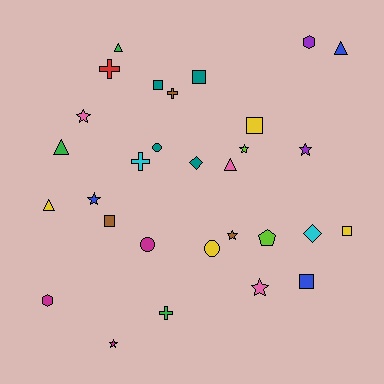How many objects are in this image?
There are 30 objects.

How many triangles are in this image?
There are 5 triangles.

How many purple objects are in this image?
There are 2 purple objects.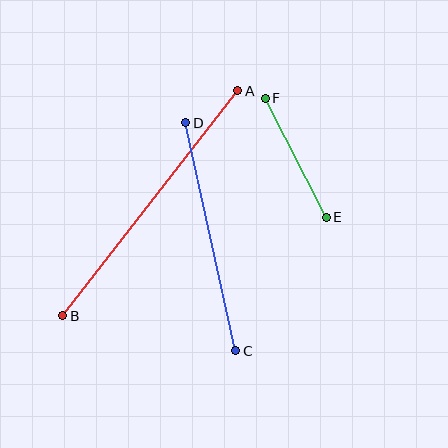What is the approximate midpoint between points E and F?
The midpoint is at approximately (296, 158) pixels.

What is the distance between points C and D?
The distance is approximately 234 pixels.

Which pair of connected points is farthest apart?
Points A and B are farthest apart.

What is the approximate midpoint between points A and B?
The midpoint is at approximately (150, 203) pixels.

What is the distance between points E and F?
The distance is approximately 134 pixels.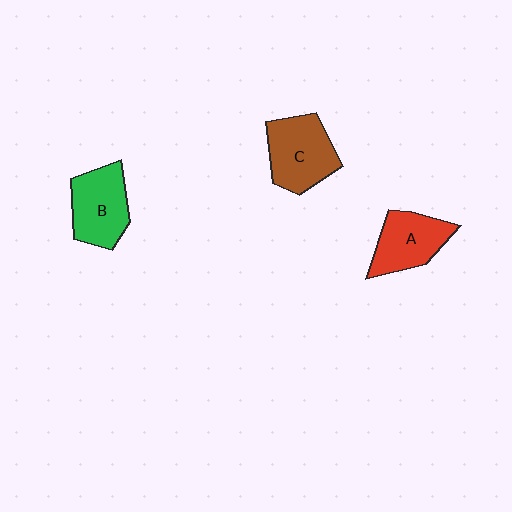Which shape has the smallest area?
Shape A (red).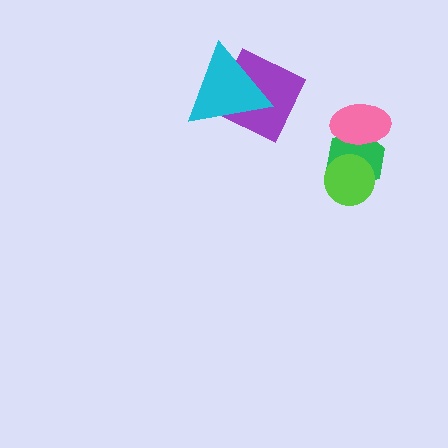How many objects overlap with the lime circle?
1 object overlaps with the lime circle.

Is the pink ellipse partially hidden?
No, no other shape covers it.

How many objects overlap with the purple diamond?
1 object overlaps with the purple diamond.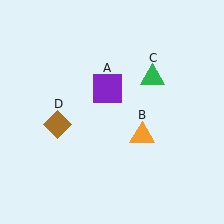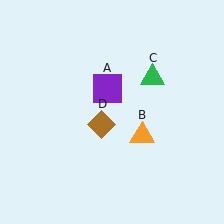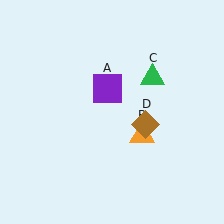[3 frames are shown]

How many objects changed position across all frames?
1 object changed position: brown diamond (object D).